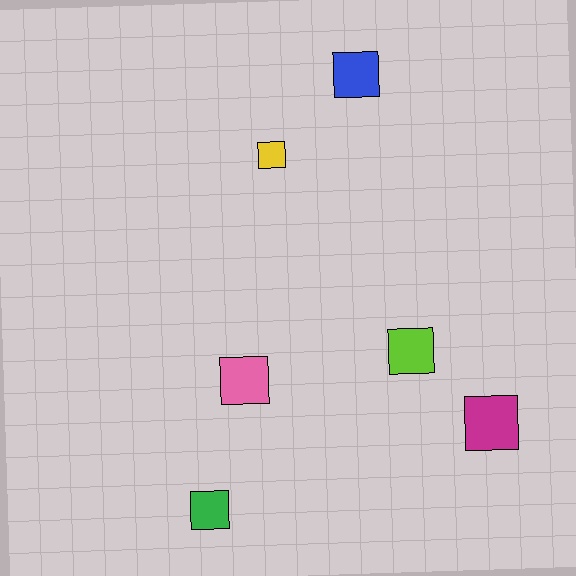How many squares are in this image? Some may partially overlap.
There are 6 squares.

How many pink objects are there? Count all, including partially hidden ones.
There is 1 pink object.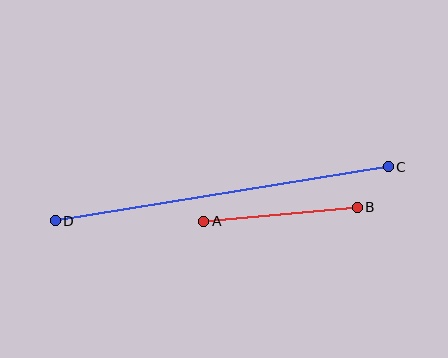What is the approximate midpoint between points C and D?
The midpoint is at approximately (222, 194) pixels.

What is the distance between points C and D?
The distance is approximately 337 pixels.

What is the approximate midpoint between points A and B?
The midpoint is at approximately (280, 214) pixels.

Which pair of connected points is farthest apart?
Points C and D are farthest apart.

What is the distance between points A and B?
The distance is approximately 154 pixels.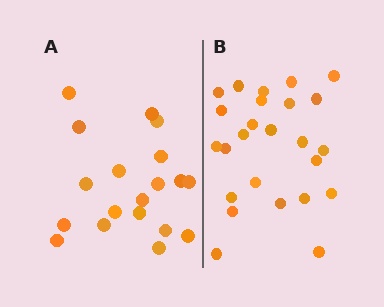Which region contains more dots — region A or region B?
Region B (the right region) has more dots.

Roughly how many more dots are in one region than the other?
Region B has about 6 more dots than region A.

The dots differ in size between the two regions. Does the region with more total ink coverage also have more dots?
No. Region A has more total ink coverage because its dots are larger, but region B actually contains more individual dots. Total area can be misleading — the number of items is what matters here.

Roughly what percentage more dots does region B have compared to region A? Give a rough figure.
About 30% more.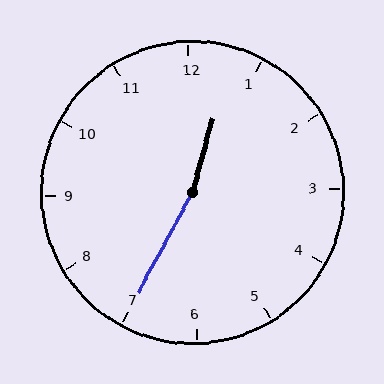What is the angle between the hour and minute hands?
Approximately 168 degrees.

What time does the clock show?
12:35.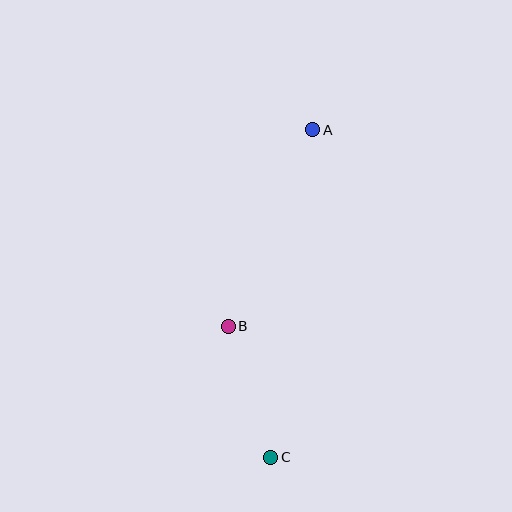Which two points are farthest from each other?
Points A and C are farthest from each other.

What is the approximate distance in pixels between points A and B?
The distance between A and B is approximately 214 pixels.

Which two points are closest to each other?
Points B and C are closest to each other.